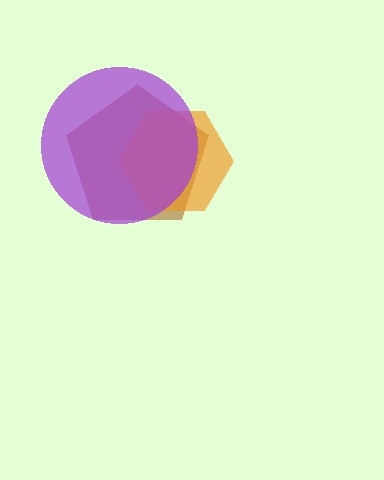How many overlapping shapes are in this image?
There are 3 overlapping shapes in the image.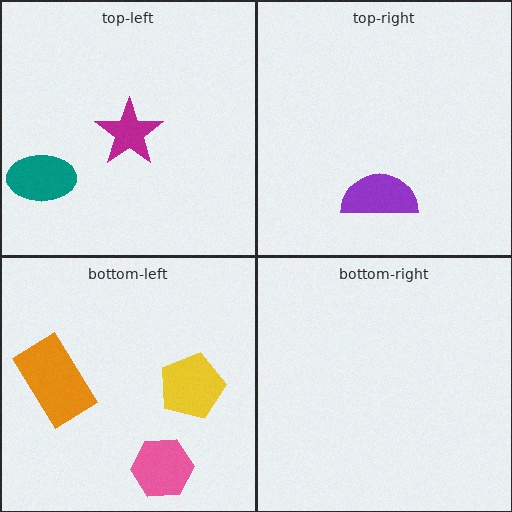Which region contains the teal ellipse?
The top-left region.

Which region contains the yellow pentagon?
The bottom-left region.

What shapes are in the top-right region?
The purple semicircle.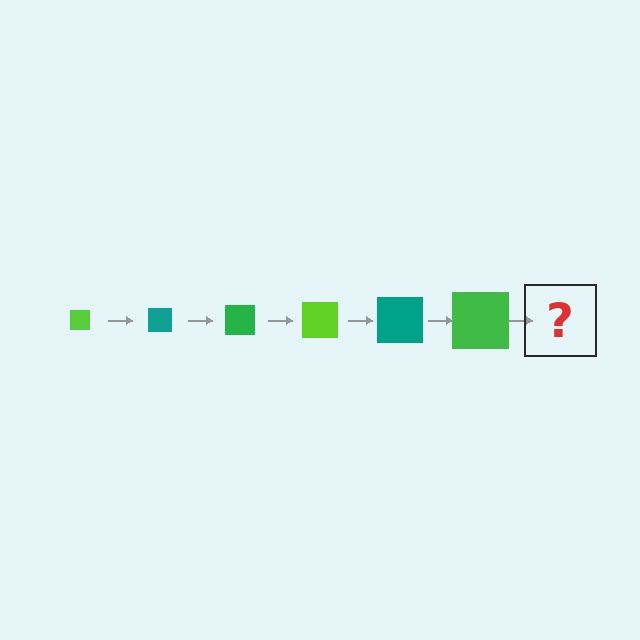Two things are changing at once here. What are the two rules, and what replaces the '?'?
The two rules are that the square grows larger each step and the color cycles through lime, teal, and green. The '?' should be a lime square, larger than the previous one.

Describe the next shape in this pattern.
It should be a lime square, larger than the previous one.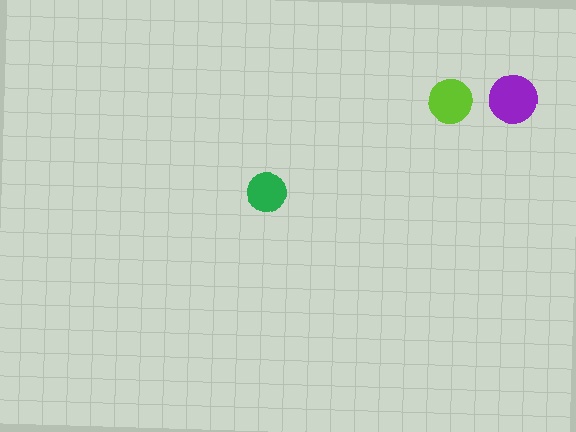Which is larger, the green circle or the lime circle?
The lime one.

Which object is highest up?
The purple circle is topmost.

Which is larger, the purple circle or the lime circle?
The purple one.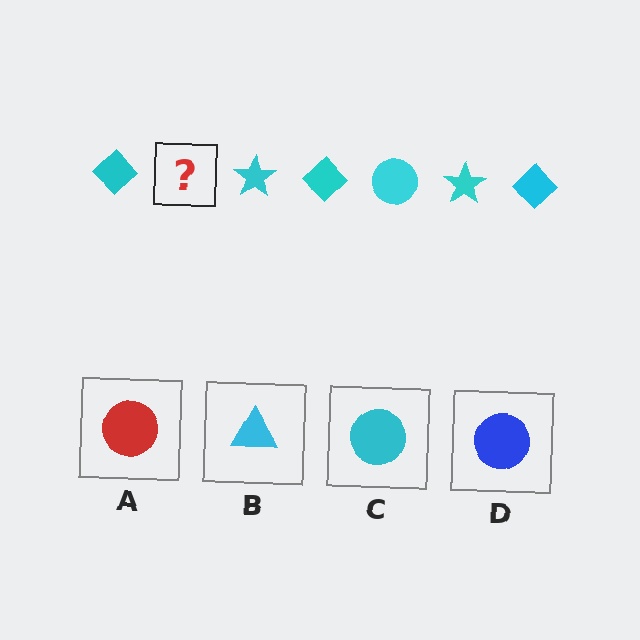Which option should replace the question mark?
Option C.